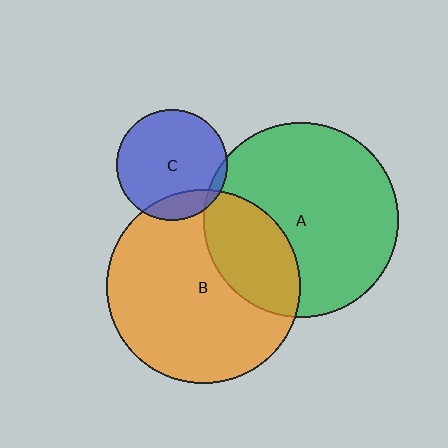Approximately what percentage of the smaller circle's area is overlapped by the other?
Approximately 5%.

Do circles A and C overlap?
Yes.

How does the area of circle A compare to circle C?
Approximately 3.0 times.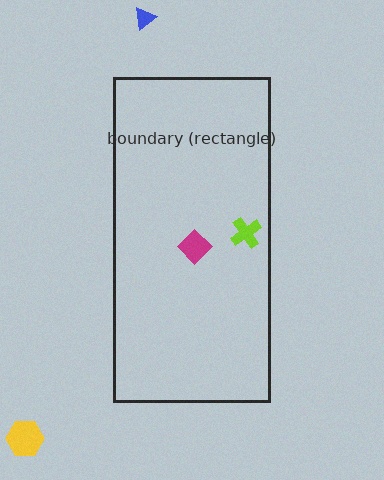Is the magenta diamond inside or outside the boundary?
Inside.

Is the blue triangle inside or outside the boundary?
Outside.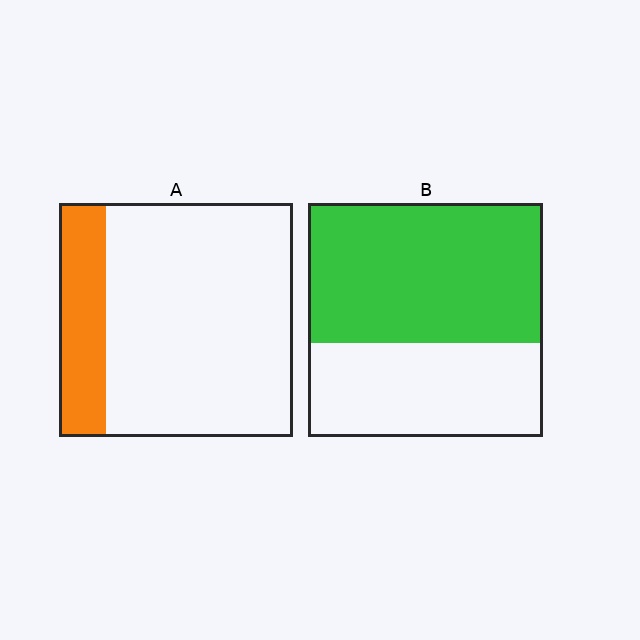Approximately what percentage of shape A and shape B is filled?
A is approximately 20% and B is approximately 60%.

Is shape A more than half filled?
No.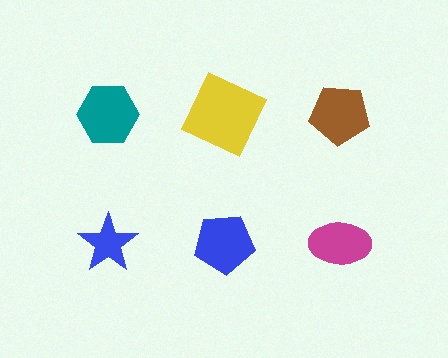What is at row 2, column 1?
A blue star.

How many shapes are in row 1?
3 shapes.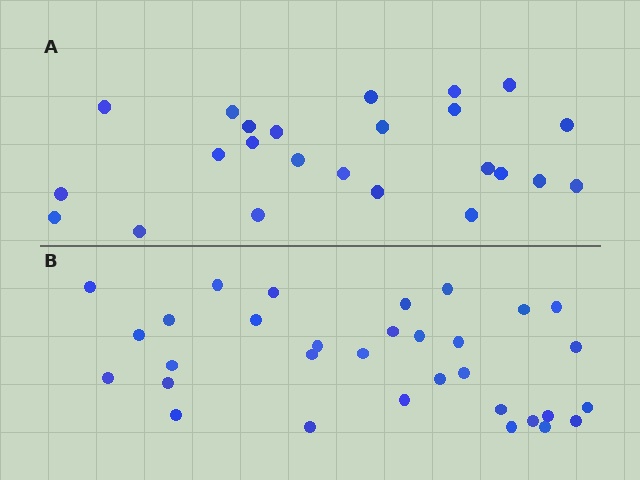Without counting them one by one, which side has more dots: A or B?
Region B (the bottom region) has more dots.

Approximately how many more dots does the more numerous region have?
Region B has roughly 8 or so more dots than region A.